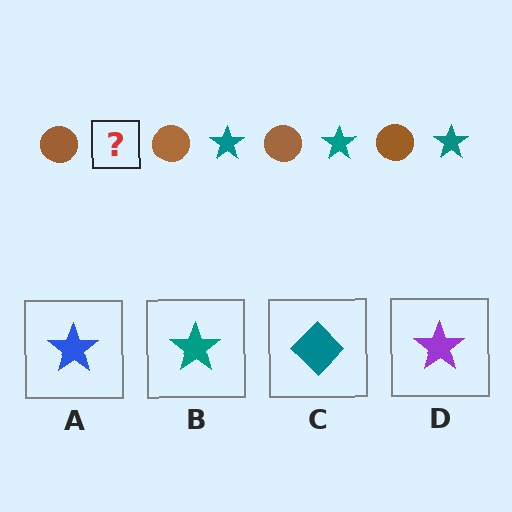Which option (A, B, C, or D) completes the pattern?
B.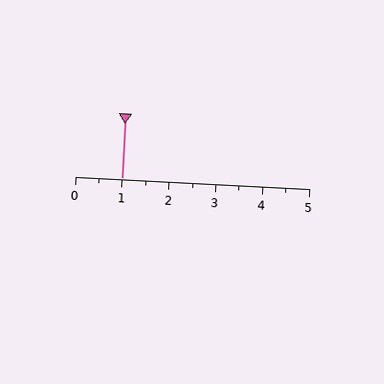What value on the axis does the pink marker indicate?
The marker indicates approximately 1.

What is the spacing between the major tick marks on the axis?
The major ticks are spaced 1 apart.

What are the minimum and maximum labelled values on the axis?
The axis runs from 0 to 5.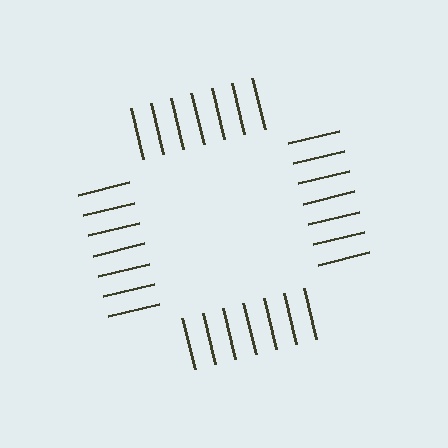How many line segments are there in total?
28 — 7 along each of the 4 edges.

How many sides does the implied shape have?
4 sides — the line-ends trace a square.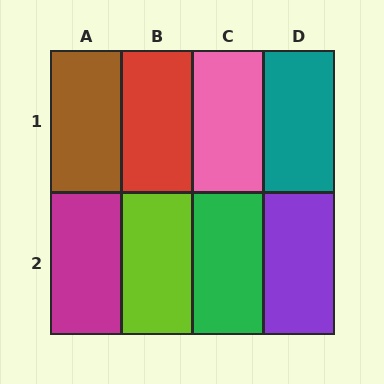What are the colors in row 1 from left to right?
Brown, red, pink, teal.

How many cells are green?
1 cell is green.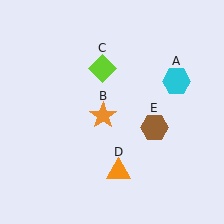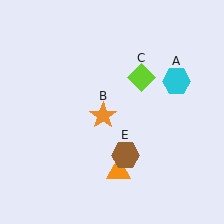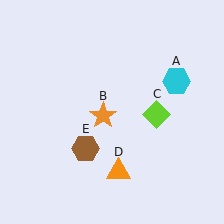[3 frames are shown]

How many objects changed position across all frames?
2 objects changed position: lime diamond (object C), brown hexagon (object E).